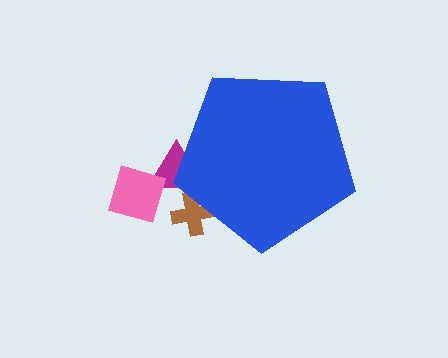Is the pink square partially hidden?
No, the pink square is fully visible.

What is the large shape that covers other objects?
A blue pentagon.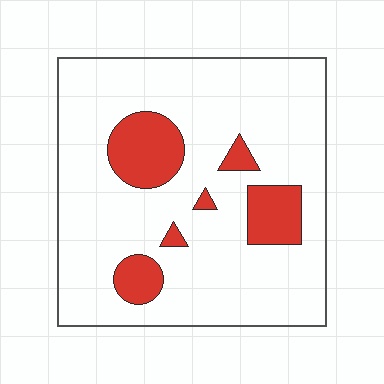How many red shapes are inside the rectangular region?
6.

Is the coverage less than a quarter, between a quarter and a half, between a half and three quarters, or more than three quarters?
Less than a quarter.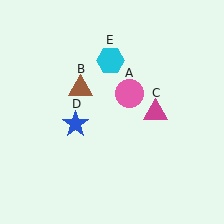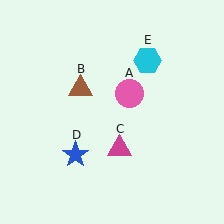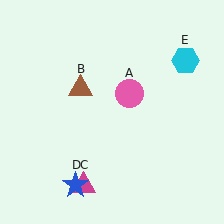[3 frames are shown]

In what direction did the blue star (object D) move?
The blue star (object D) moved down.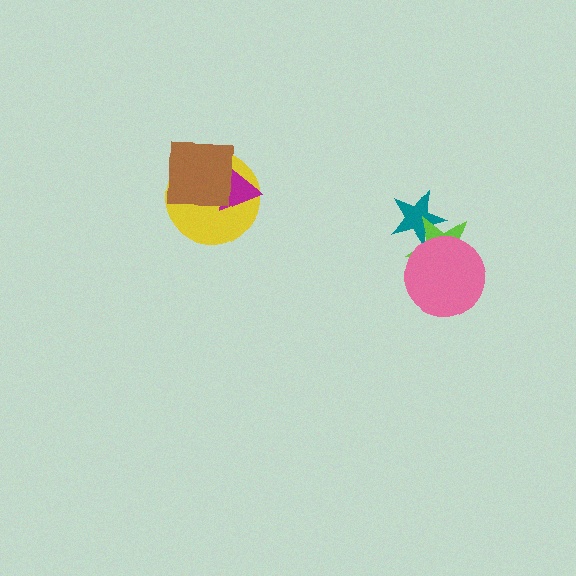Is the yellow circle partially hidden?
Yes, it is partially covered by another shape.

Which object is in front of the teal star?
The lime star is in front of the teal star.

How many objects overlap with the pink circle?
1 object overlaps with the pink circle.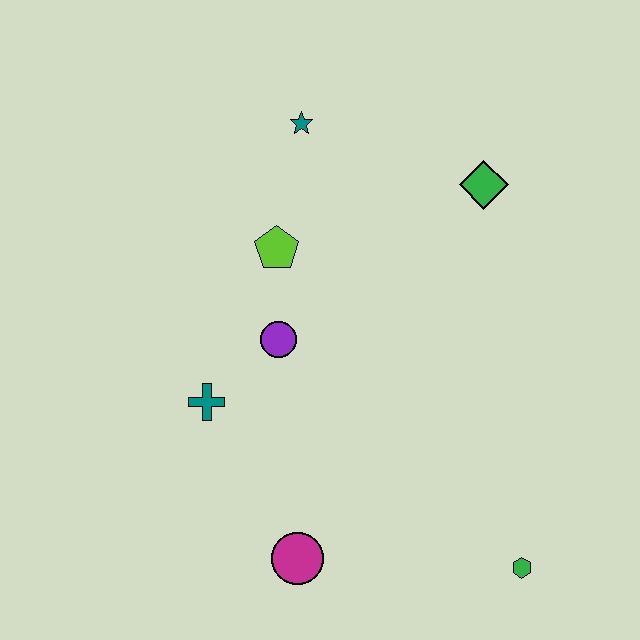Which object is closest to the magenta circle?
The teal cross is closest to the magenta circle.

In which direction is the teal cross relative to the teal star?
The teal cross is below the teal star.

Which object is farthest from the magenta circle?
The teal star is farthest from the magenta circle.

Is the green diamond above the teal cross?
Yes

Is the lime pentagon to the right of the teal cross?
Yes